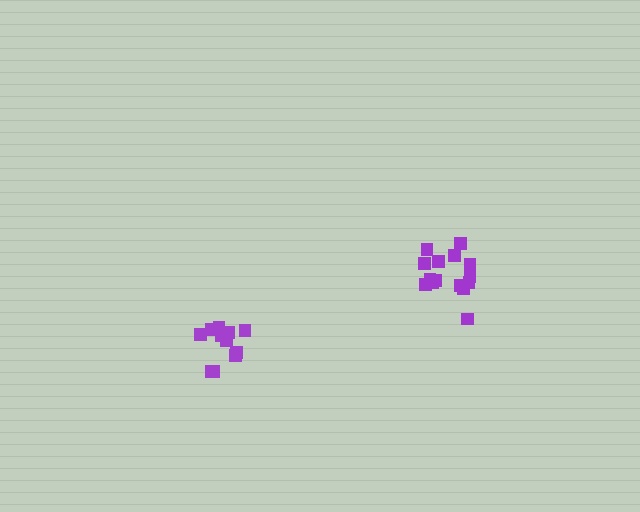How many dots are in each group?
Group 1: 11 dots, Group 2: 15 dots (26 total).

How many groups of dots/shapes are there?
There are 2 groups.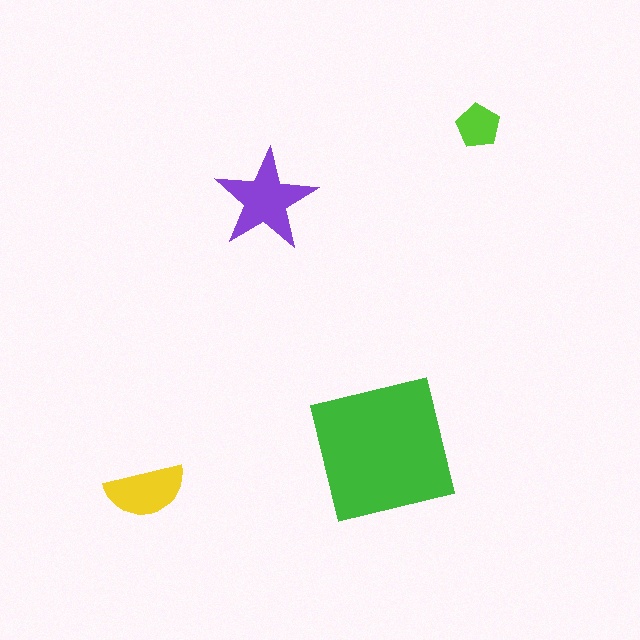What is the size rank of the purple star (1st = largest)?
2nd.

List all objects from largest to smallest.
The green square, the purple star, the yellow semicircle, the lime pentagon.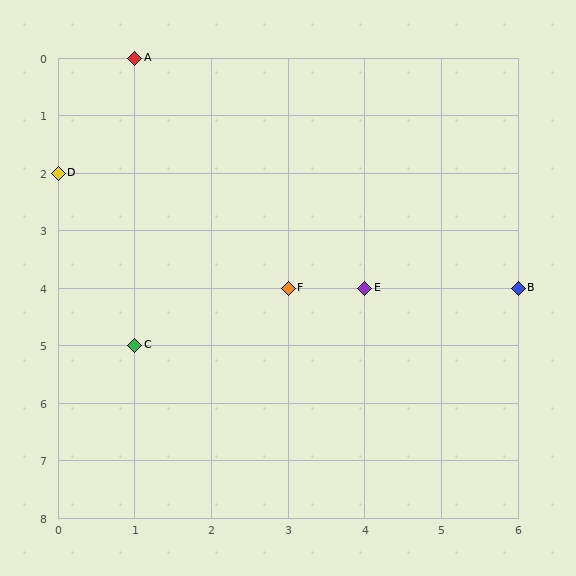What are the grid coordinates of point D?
Point D is at grid coordinates (0, 2).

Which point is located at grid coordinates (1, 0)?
Point A is at (1, 0).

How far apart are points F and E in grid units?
Points F and E are 1 column apart.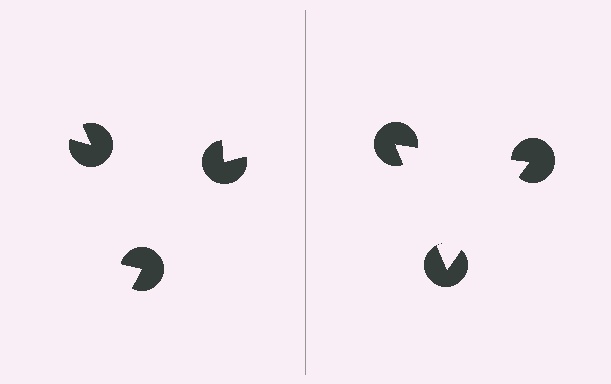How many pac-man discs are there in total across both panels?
6 — 3 on each side.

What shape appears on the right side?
An illusory triangle.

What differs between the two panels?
The pac-man discs are positioned identically on both sides; only the wedge orientations differ. On the right they align to a triangle; on the left they are misaligned.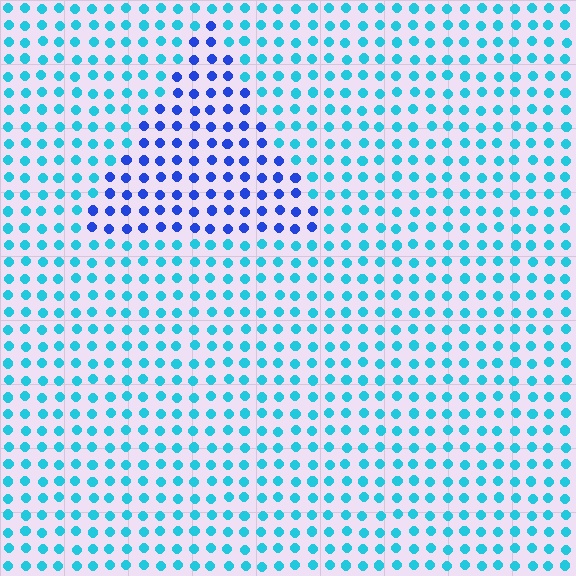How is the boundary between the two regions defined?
The boundary is defined purely by a slight shift in hue (about 43 degrees). Spacing, size, and orientation are identical on both sides.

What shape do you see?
I see a triangle.